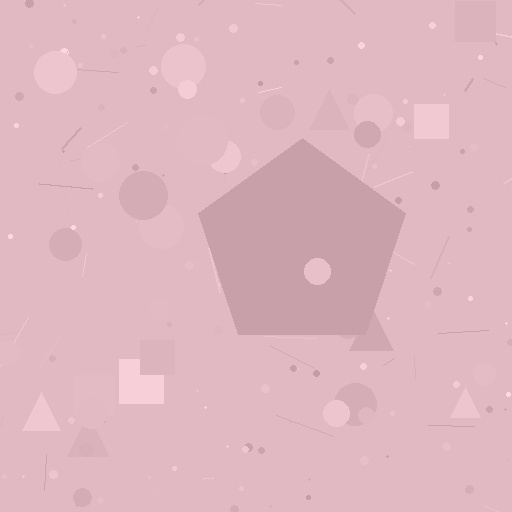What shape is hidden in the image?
A pentagon is hidden in the image.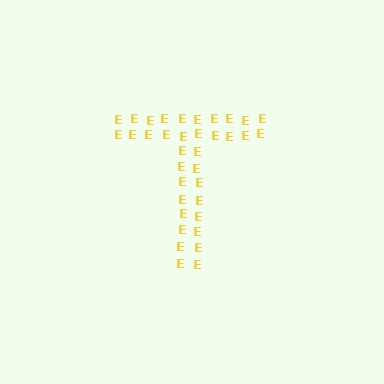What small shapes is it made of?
It is made of small letter E's.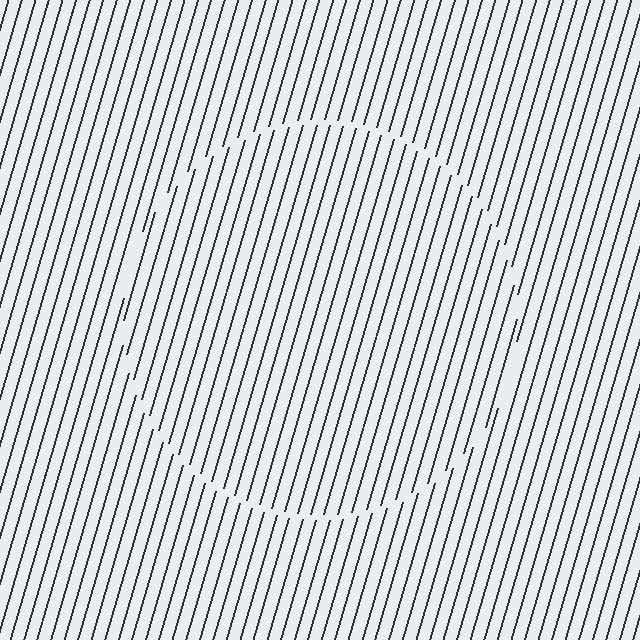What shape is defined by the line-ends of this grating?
An illusory circle. The interior of the shape contains the same grating, shifted by half a period — the contour is defined by the phase discontinuity where line-ends from the inner and outer gratings abut.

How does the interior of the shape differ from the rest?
The interior of the shape contains the same grating, shifted by half a period — the contour is defined by the phase discontinuity where line-ends from the inner and outer gratings abut.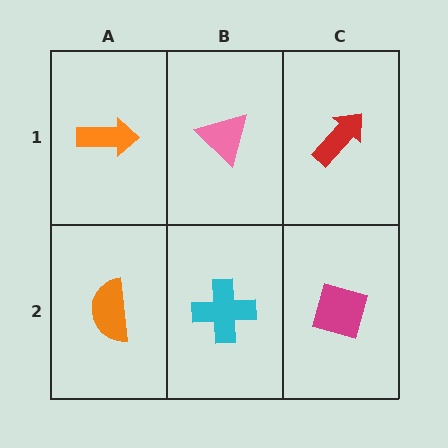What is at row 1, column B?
A pink triangle.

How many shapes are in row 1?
3 shapes.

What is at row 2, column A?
An orange semicircle.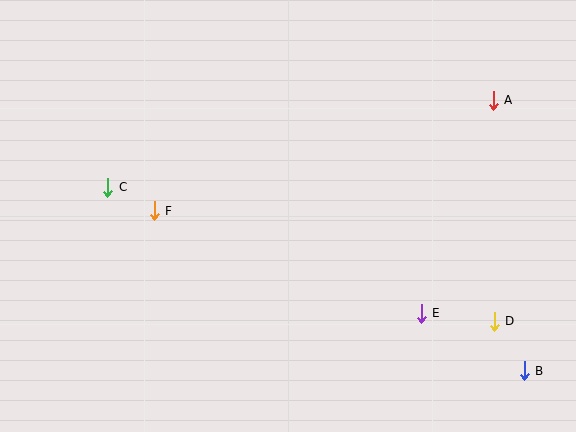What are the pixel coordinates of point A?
Point A is at (493, 100).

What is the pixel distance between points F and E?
The distance between F and E is 286 pixels.